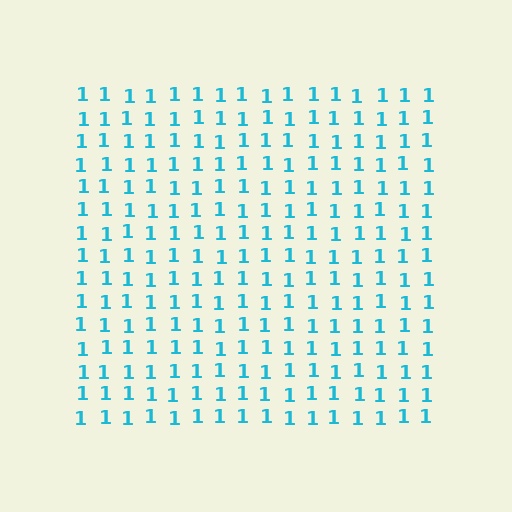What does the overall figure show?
The overall figure shows a square.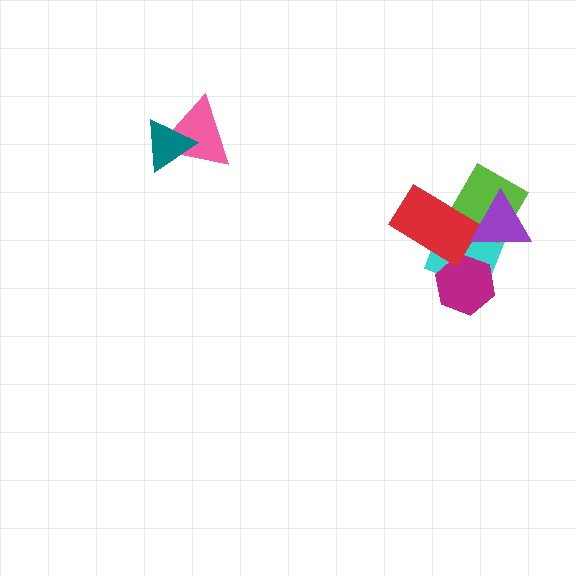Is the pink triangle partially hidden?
Yes, it is partially covered by another shape.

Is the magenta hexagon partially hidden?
No, no other shape covers it.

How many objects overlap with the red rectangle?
3 objects overlap with the red rectangle.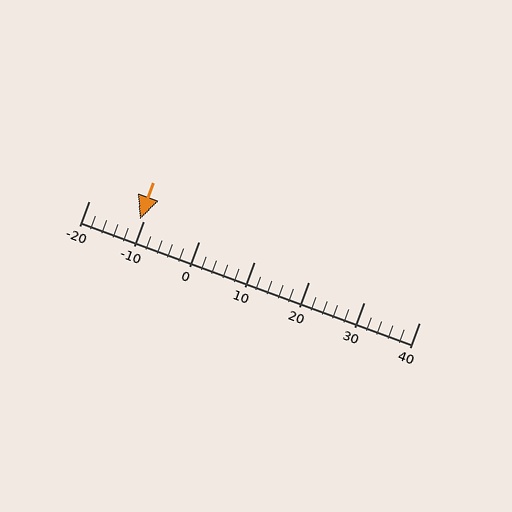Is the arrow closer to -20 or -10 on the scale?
The arrow is closer to -10.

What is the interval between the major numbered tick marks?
The major tick marks are spaced 10 units apart.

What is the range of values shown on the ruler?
The ruler shows values from -20 to 40.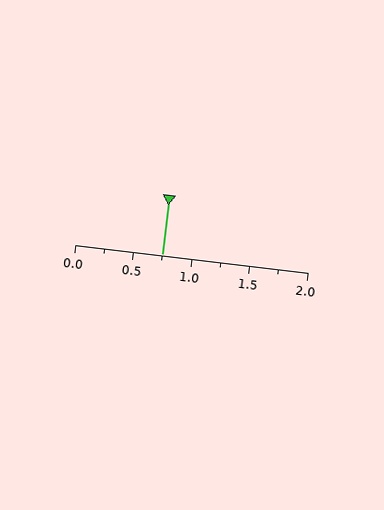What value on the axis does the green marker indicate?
The marker indicates approximately 0.75.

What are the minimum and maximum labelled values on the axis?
The axis runs from 0.0 to 2.0.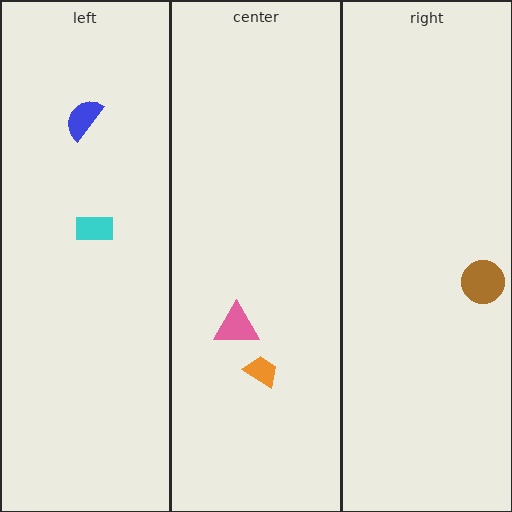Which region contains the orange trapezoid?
The center region.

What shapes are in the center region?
The orange trapezoid, the pink triangle.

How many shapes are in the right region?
1.